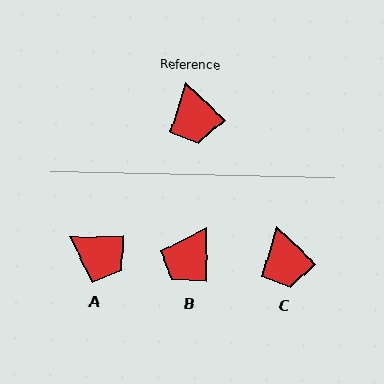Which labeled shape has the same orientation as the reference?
C.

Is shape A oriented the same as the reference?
No, it is off by about 45 degrees.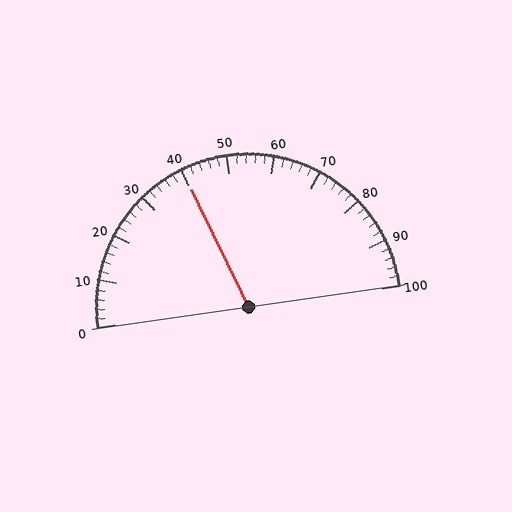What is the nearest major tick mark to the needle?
The nearest major tick mark is 40.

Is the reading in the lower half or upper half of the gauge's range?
The reading is in the lower half of the range (0 to 100).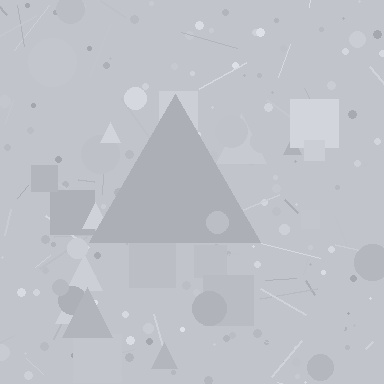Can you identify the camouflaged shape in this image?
The camouflaged shape is a triangle.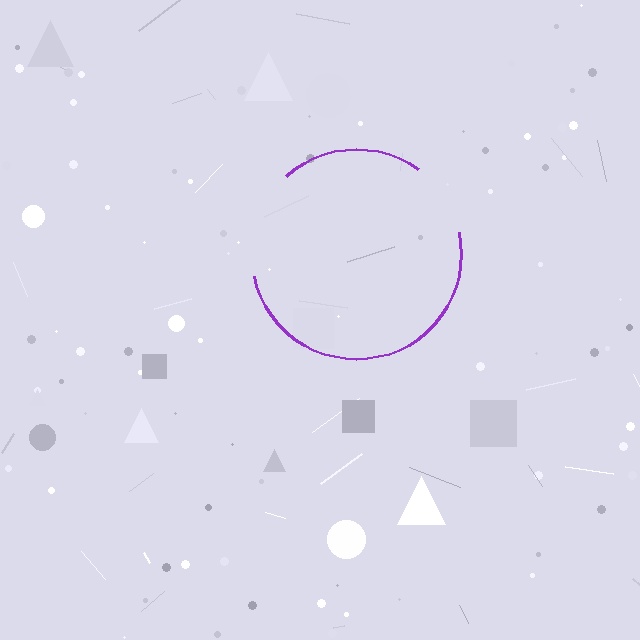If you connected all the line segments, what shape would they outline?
They would outline a circle.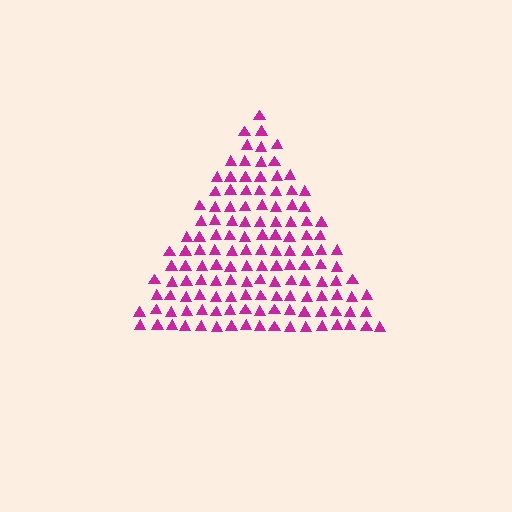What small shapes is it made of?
It is made of small triangles.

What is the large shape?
The large shape is a triangle.